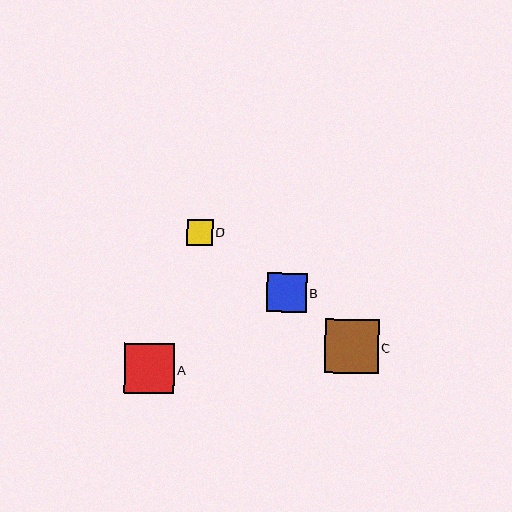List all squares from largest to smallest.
From largest to smallest: C, A, B, D.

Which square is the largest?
Square C is the largest with a size of approximately 54 pixels.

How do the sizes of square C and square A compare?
Square C and square A are approximately the same size.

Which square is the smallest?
Square D is the smallest with a size of approximately 26 pixels.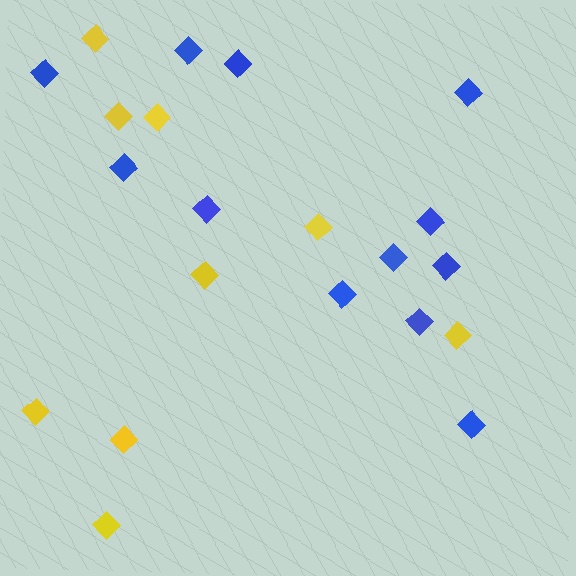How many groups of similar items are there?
There are 2 groups: one group of yellow diamonds (9) and one group of blue diamonds (12).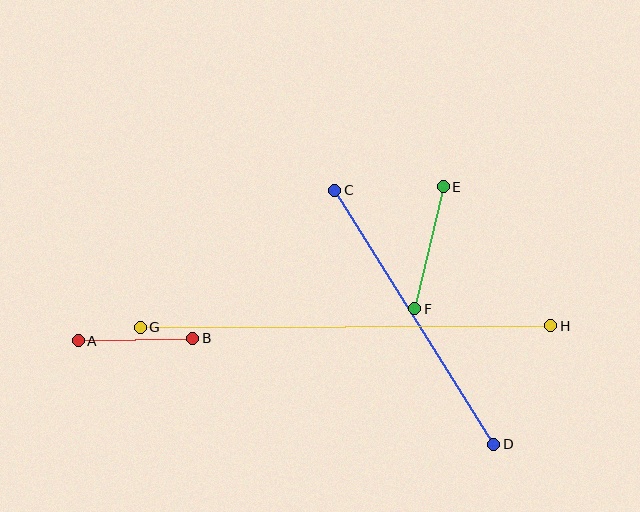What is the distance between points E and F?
The distance is approximately 125 pixels.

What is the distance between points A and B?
The distance is approximately 115 pixels.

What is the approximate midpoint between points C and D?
The midpoint is at approximately (414, 317) pixels.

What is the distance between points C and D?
The distance is approximately 300 pixels.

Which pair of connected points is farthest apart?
Points G and H are farthest apart.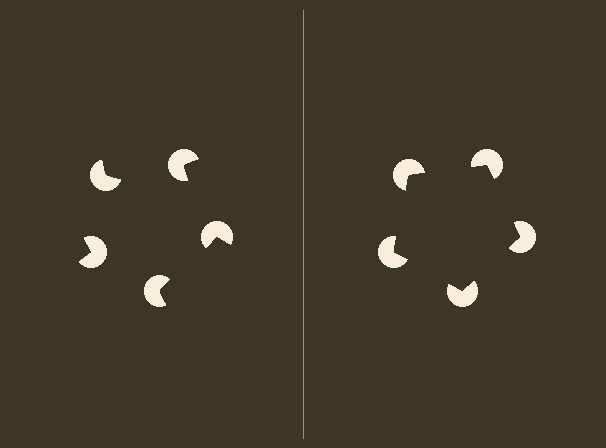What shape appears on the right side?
An illusory pentagon.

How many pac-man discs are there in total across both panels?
10 — 5 on each side.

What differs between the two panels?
The pac-man discs are positioned identically on both sides; only the wedge orientations differ. On the right they align to a pentagon; on the left they are misaligned.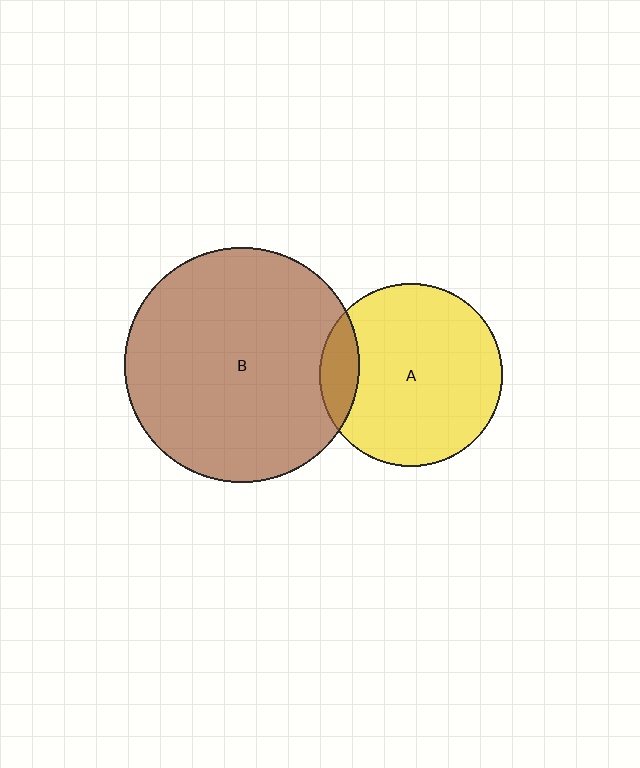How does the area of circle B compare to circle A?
Approximately 1.7 times.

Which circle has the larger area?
Circle B (brown).